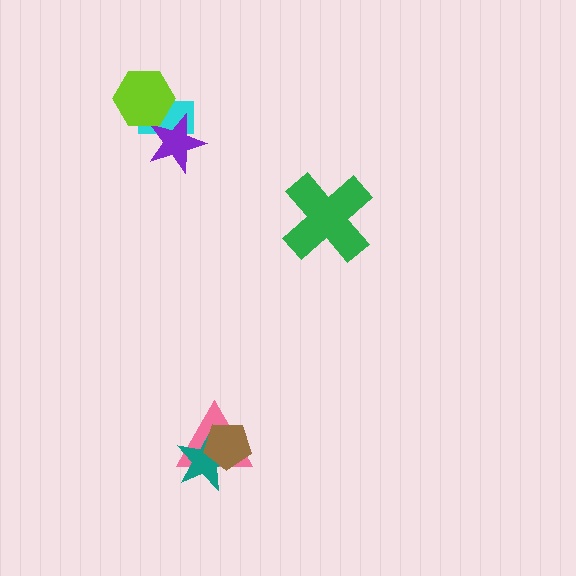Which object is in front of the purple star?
The lime hexagon is in front of the purple star.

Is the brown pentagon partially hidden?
No, no other shape covers it.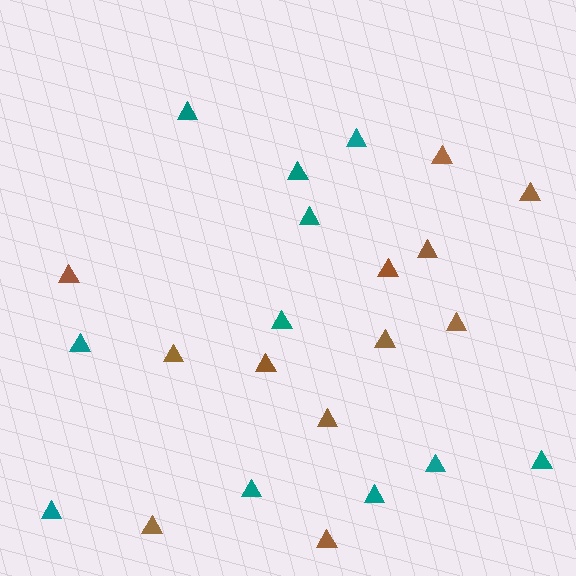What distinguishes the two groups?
There are 2 groups: one group of brown triangles (12) and one group of teal triangles (11).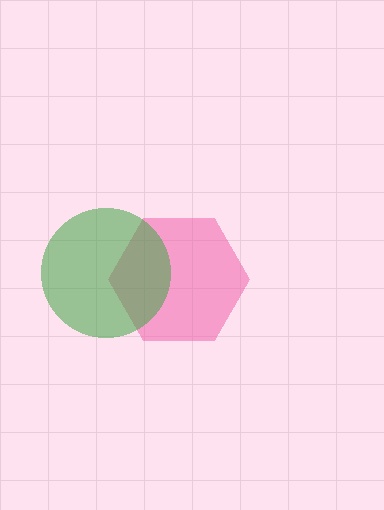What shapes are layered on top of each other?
The layered shapes are: a pink hexagon, a green circle.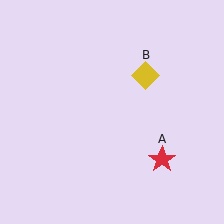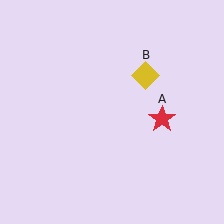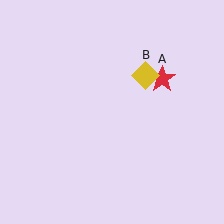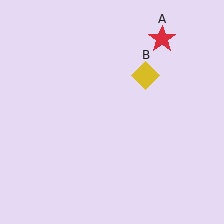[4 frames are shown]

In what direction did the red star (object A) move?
The red star (object A) moved up.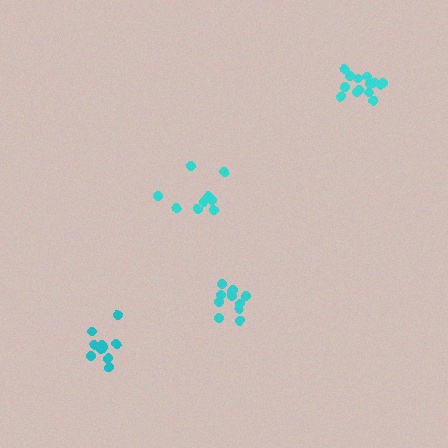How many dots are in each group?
Group 1: 9 dots, Group 2: 10 dots, Group 3: 11 dots, Group 4: 14 dots (44 total).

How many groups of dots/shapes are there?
There are 4 groups.